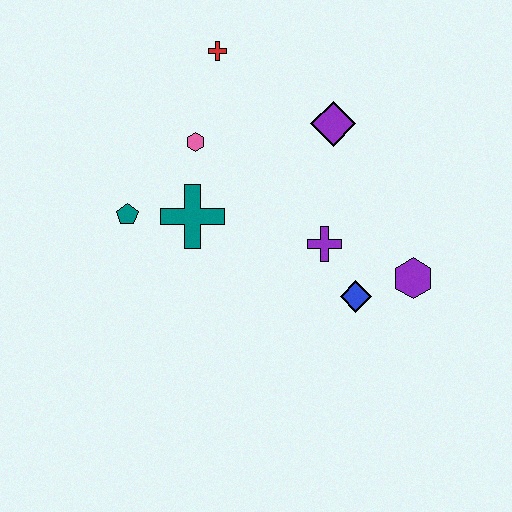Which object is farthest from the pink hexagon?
The purple hexagon is farthest from the pink hexagon.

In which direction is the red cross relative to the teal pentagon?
The red cross is above the teal pentagon.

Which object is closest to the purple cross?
The blue diamond is closest to the purple cross.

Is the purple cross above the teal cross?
No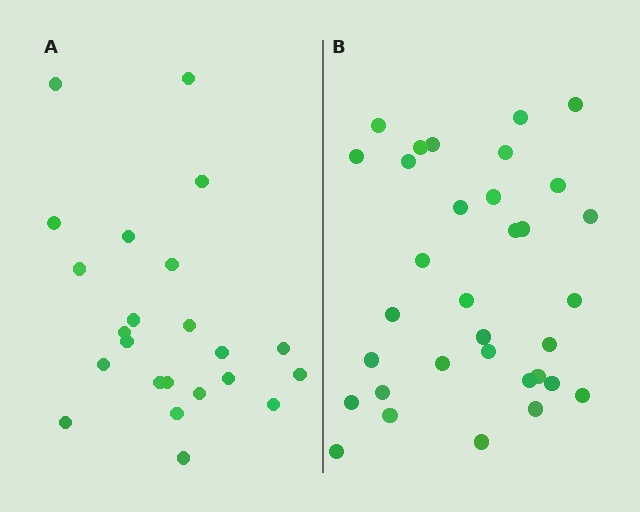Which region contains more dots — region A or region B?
Region B (the right region) has more dots.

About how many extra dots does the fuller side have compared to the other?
Region B has roughly 10 or so more dots than region A.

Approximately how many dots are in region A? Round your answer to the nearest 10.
About 20 dots. (The exact count is 23, which rounds to 20.)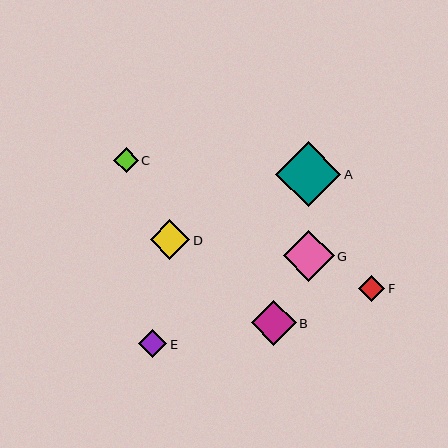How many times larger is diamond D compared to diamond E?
Diamond D is approximately 1.4 times the size of diamond E.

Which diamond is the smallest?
Diamond C is the smallest with a size of approximately 25 pixels.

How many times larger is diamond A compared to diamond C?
Diamond A is approximately 2.6 times the size of diamond C.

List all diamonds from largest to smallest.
From largest to smallest: A, G, B, D, E, F, C.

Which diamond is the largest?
Diamond A is the largest with a size of approximately 65 pixels.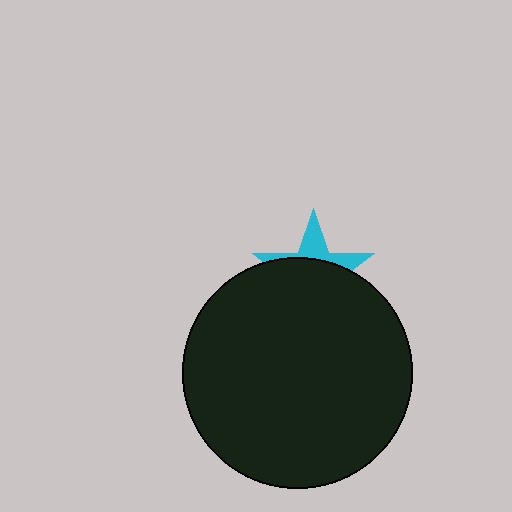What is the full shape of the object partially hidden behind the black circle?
The partially hidden object is a cyan star.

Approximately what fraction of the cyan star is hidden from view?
Roughly 68% of the cyan star is hidden behind the black circle.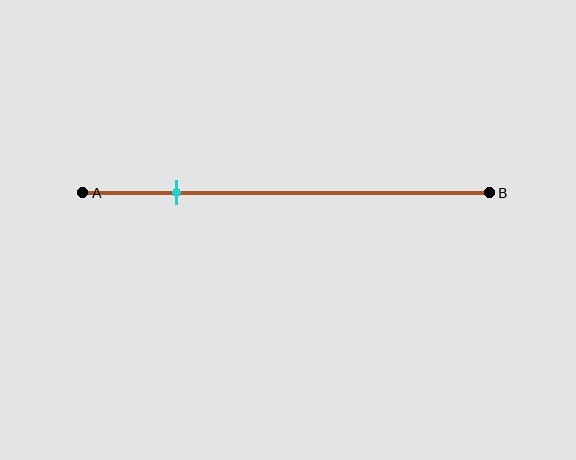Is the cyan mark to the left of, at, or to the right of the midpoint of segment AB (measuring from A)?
The cyan mark is to the left of the midpoint of segment AB.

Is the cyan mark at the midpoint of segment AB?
No, the mark is at about 25% from A, not at the 50% midpoint.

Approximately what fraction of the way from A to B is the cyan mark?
The cyan mark is approximately 25% of the way from A to B.